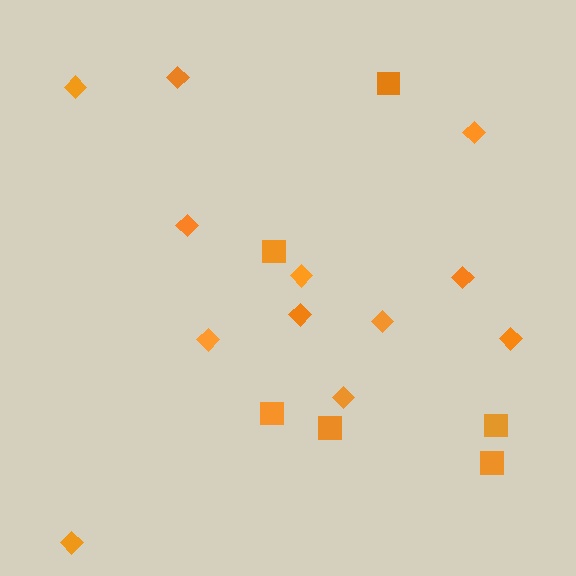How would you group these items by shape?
There are 2 groups: one group of diamonds (12) and one group of squares (6).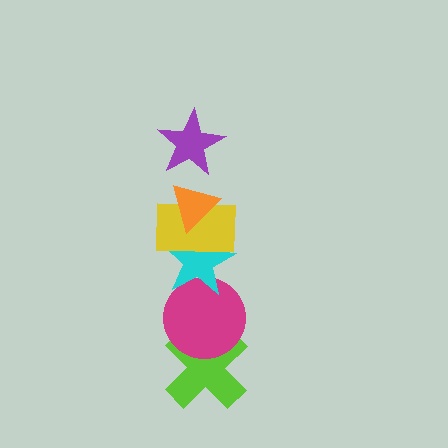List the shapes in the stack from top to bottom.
From top to bottom: the purple star, the orange triangle, the yellow rectangle, the cyan star, the magenta circle, the lime cross.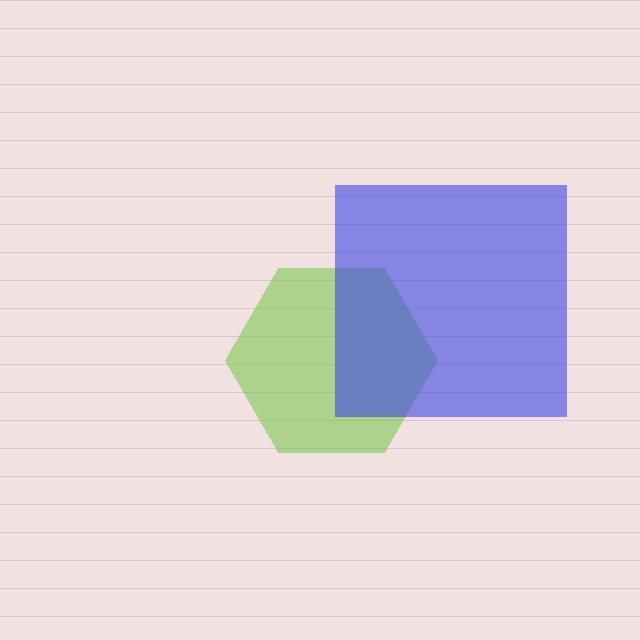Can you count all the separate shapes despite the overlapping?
Yes, there are 2 separate shapes.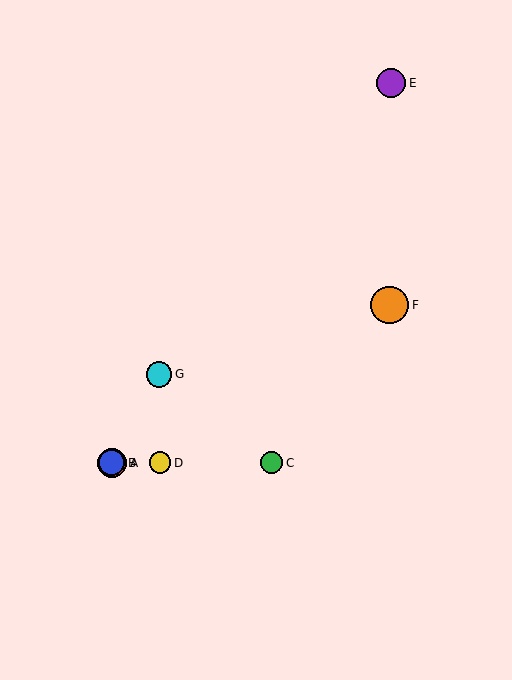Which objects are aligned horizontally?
Objects A, B, C, D are aligned horizontally.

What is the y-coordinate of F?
Object F is at y≈305.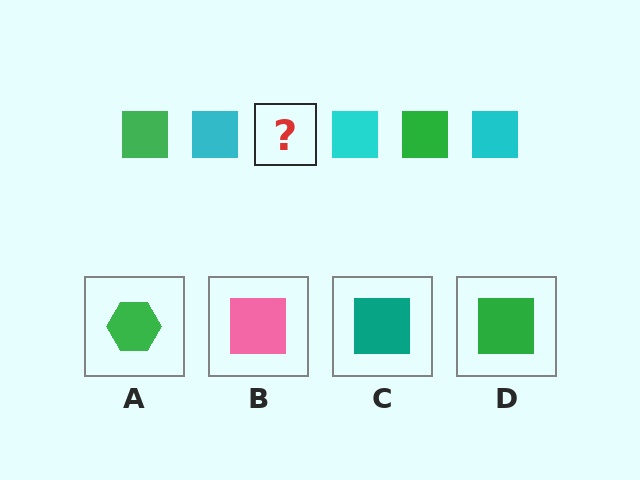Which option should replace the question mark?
Option D.